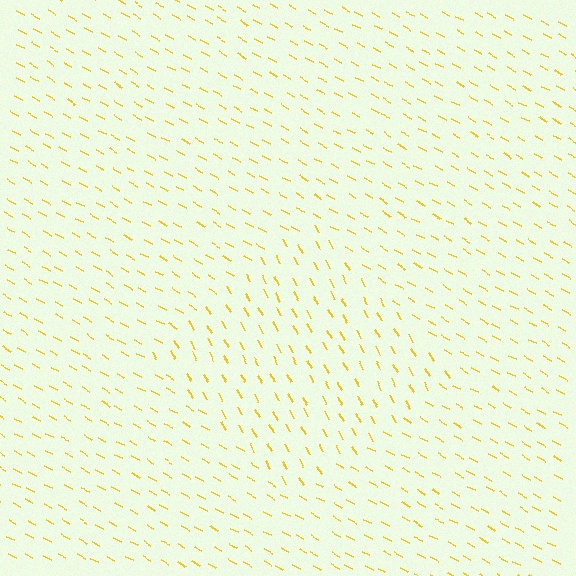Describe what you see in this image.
The image is filled with small yellow line segments. A diamond region in the image has lines oriented differently from the surrounding lines, creating a visible texture boundary.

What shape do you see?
I see a diamond.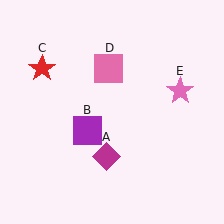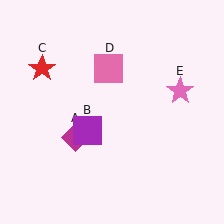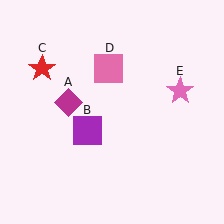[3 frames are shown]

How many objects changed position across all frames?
1 object changed position: magenta diamond (object A).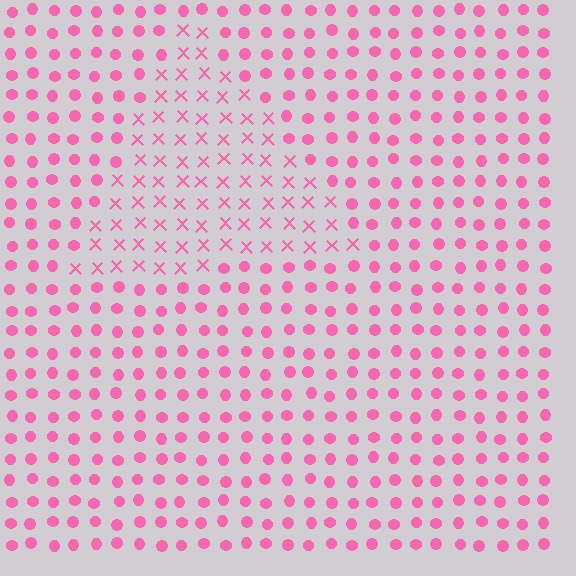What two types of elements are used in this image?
The image uses X marks inside the triangle region and circles outside it.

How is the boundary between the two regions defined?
The boundary is defined by a change in element shape: X marks inside vs. circles outside. All elements share the same color and spacing.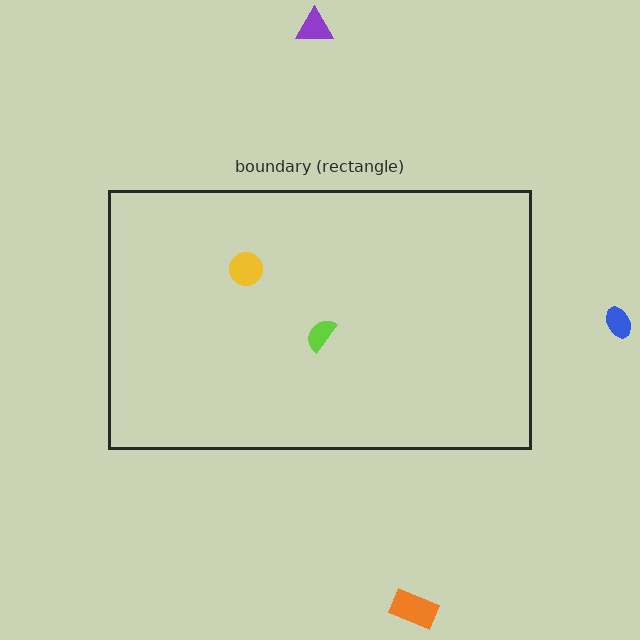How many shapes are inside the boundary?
2 inside, 3 outside.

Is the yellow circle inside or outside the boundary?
Inside.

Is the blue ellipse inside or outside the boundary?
Outside.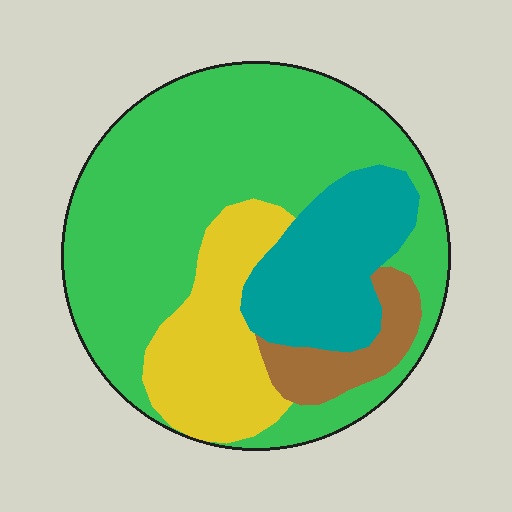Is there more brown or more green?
Green.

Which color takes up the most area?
Green, at roughly 55%.